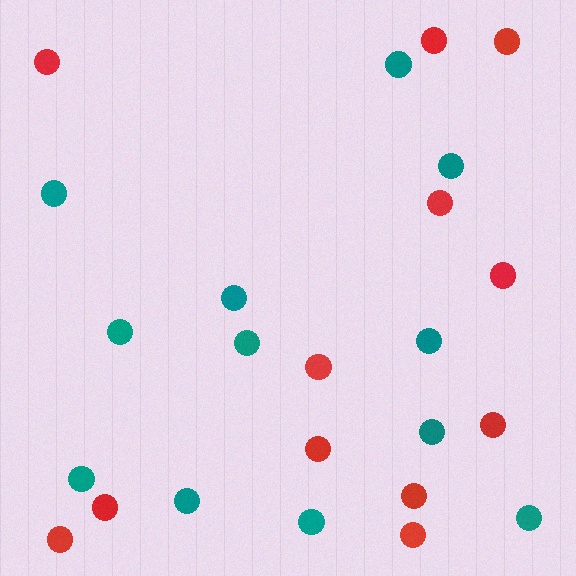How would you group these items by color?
There are 2 groups: one group of red circles (12) and one group of teal circles (12).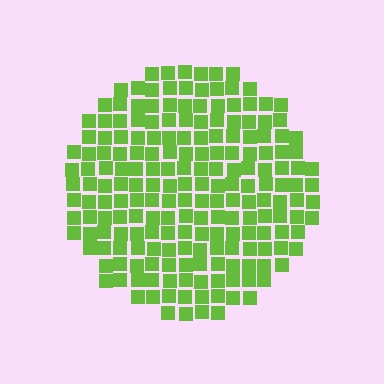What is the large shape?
The large shape is a circle.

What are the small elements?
The small elements are squares.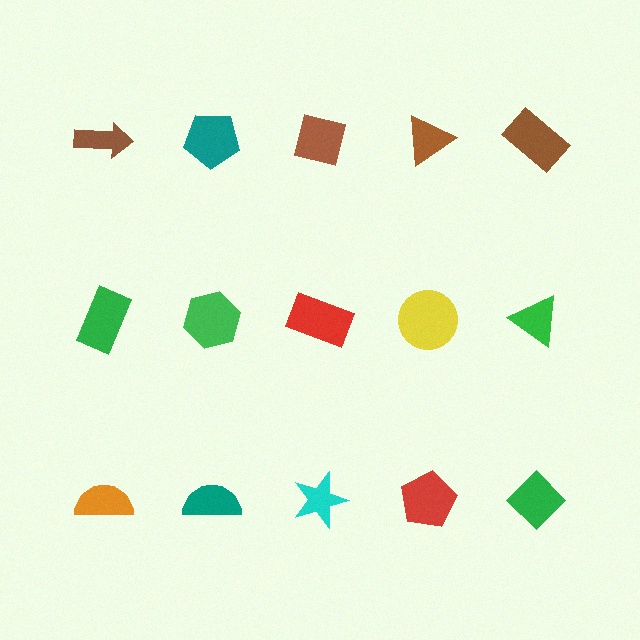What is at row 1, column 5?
A brown rectangle.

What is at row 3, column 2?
A teal semicircle.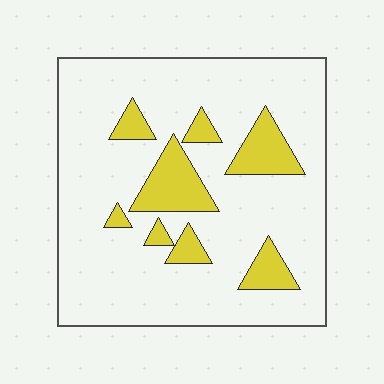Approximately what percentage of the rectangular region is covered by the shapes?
Approximately 15%.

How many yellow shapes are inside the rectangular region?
8.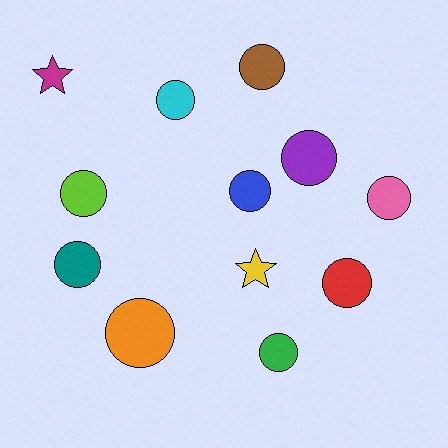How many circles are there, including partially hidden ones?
There are 10 circles.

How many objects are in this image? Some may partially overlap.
There are 12 objects.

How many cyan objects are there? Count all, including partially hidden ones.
There is 1 cyan object.